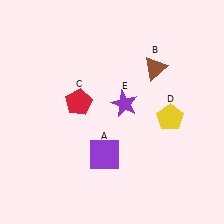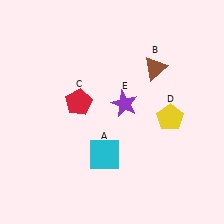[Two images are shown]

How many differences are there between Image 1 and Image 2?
There is 1 difference between the two images.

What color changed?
The square (A) changed from purple in Image 1 to cyan in Image 2.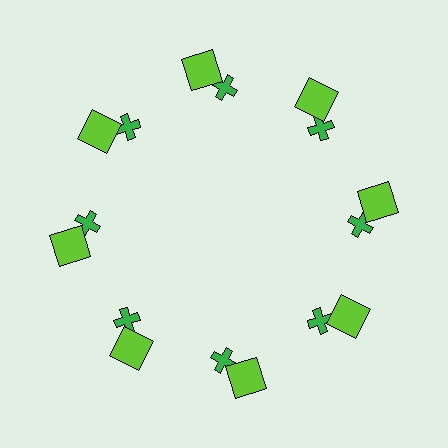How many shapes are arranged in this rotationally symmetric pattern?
There are 16 shapes, arranged in 8 groups of 2.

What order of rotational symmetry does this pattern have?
This pattern has 8-fold rotational symmetry.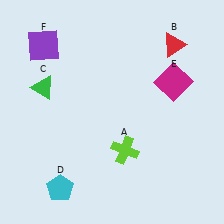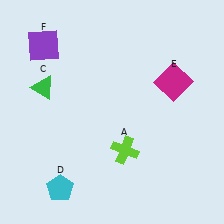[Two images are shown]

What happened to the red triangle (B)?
The red triangle (B) was removed in Image 2. It was in the top-right area of Image 1.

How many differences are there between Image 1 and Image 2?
There is 1 difference between the two images.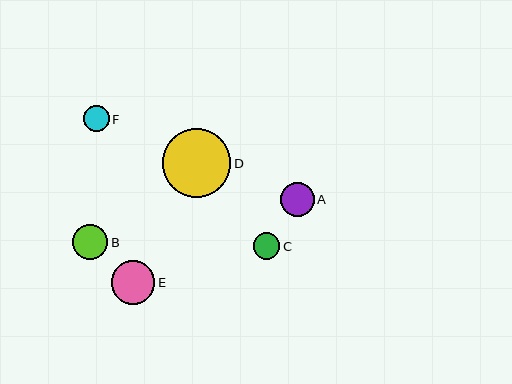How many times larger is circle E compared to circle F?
Circle E is approximately 1.7 times the size of circle F.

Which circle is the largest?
Circle D is the largest with a size of approximately 69 pixels.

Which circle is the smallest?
Circle F is the smallest with a size of approximately 26 pixels.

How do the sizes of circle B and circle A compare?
Circle B and circle A are approximately the same size.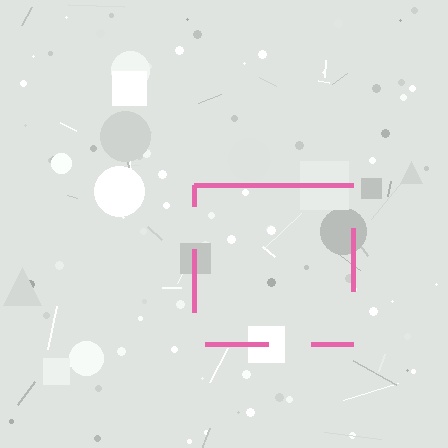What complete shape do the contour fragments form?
The contour fragments form a square.